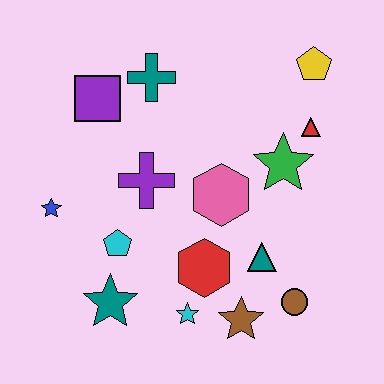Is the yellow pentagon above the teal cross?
Yes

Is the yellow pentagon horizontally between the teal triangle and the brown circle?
No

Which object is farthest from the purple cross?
The yellow pentagon is farthest from the purple cross.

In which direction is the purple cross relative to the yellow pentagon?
The purple cross is to the left of the yellow pentagon.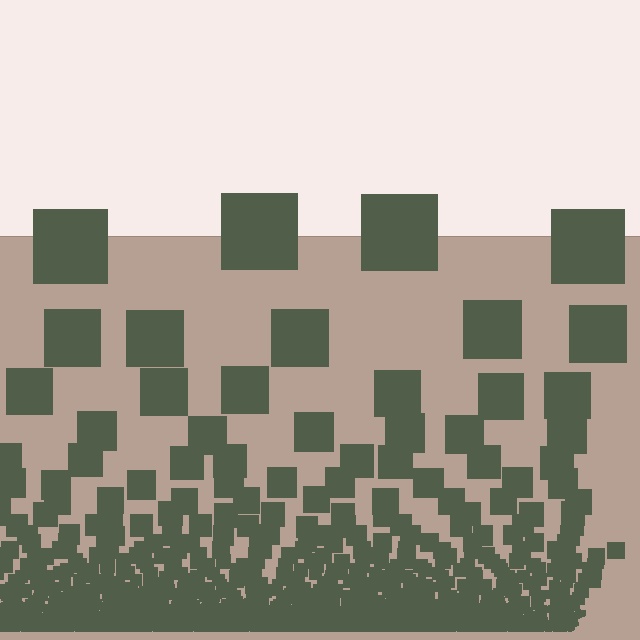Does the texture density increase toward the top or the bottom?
Density increases toward the bottom.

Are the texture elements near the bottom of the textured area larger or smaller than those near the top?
Smaller. The gradient is inverted — elements near the bottom are smaller and denser.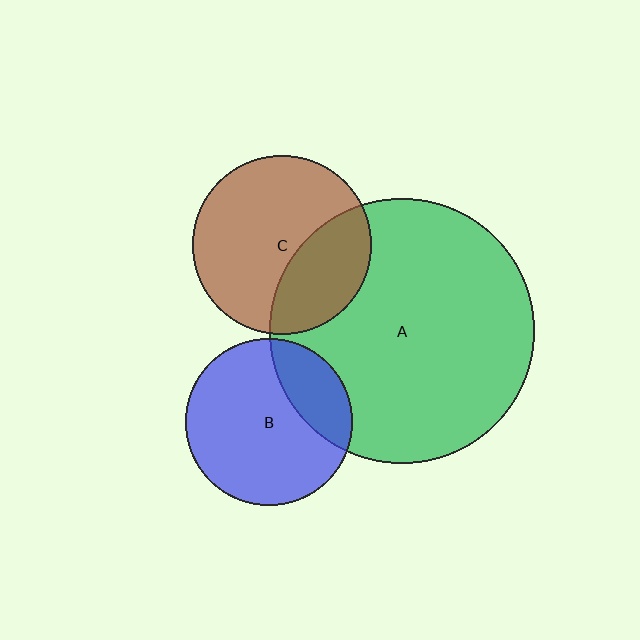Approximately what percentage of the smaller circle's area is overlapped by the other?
Approximately 35%.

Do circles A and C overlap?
Yes.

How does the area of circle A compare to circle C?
Approximately 2.2 times.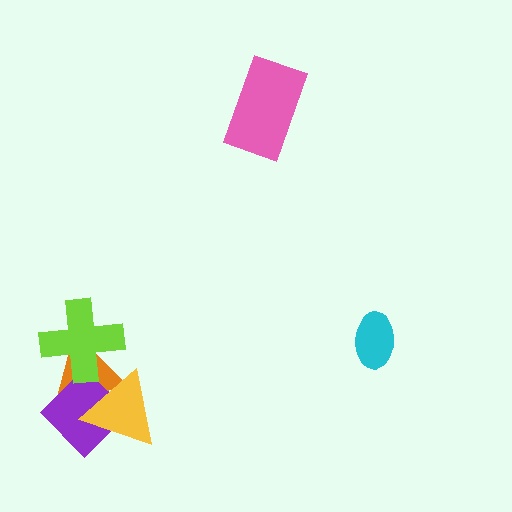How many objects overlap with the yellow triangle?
2 objects overlap with the yellow triangle.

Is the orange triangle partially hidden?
Yes, it is partially covered by another shape.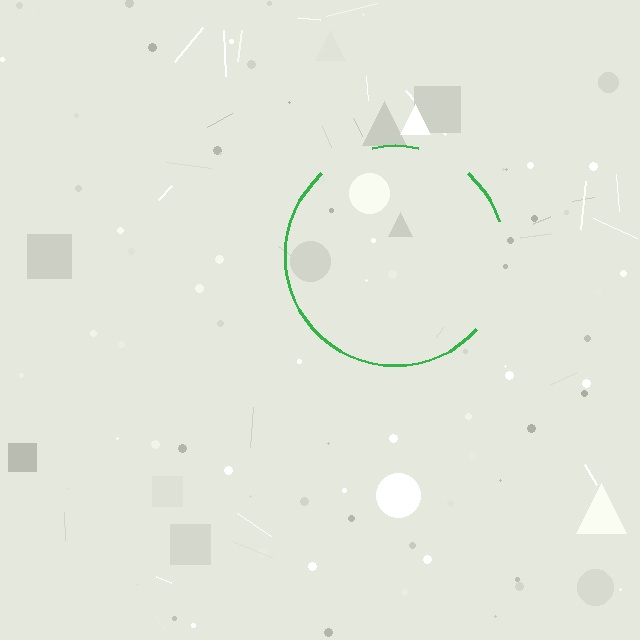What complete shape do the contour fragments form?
The contour fragments form a circle.